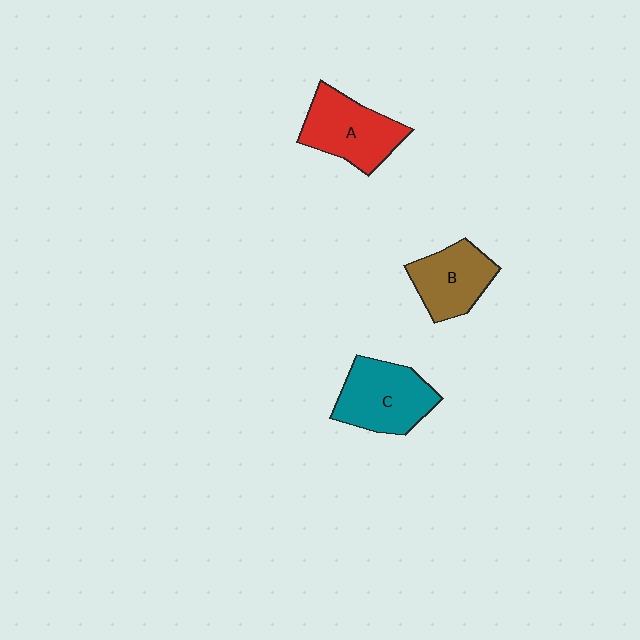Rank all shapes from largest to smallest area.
From largest to smallest: C (teal), A (red), B (brown).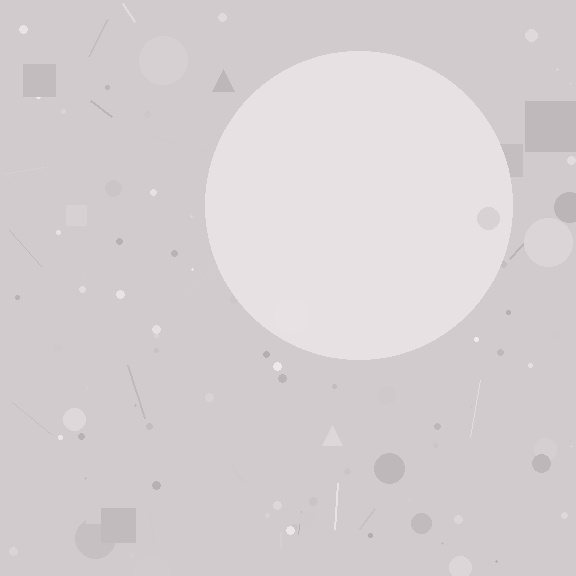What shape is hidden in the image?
A circle is hidden in the image.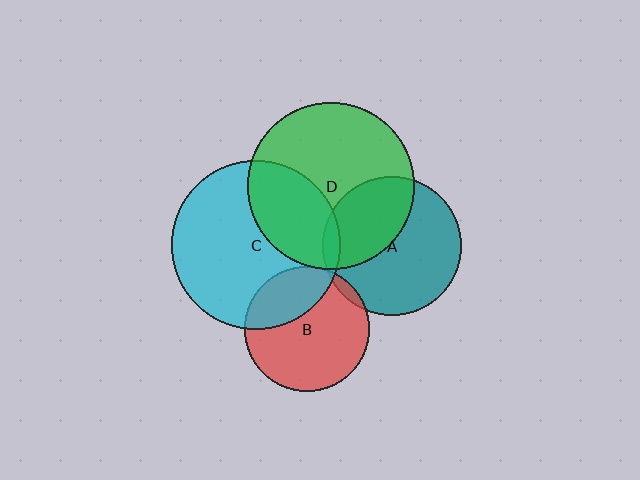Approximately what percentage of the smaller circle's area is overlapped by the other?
Approximately 5%.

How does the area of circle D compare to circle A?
Approximately 1.5 times.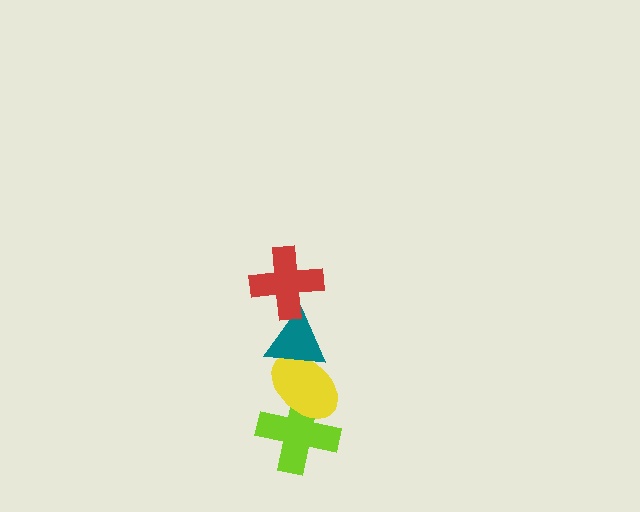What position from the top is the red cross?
The red cross is 1st from the top.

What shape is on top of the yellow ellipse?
The teal triangle is on top of the yellow ellipse.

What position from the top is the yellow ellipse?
The yellow ellipse is 3rd from the top.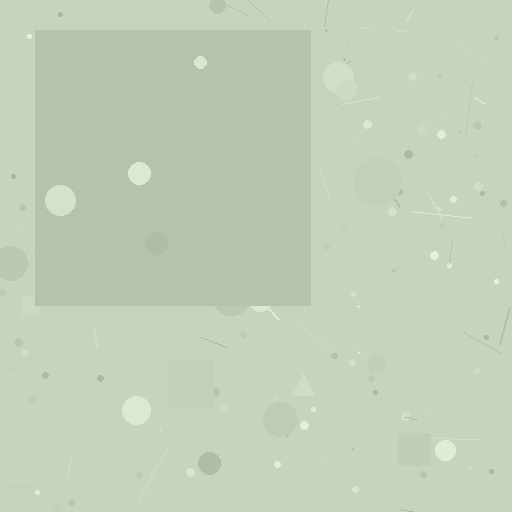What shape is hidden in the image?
A square is hidden in the image.